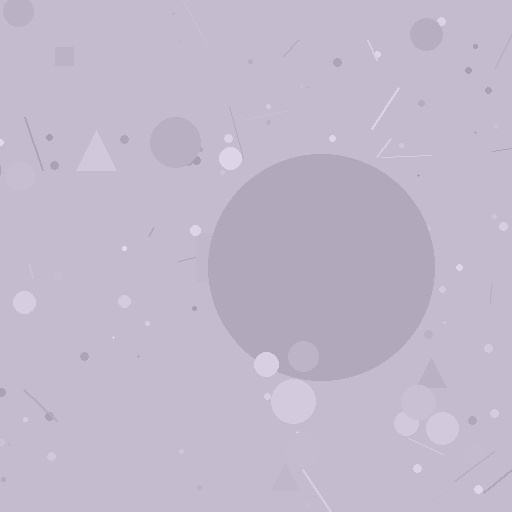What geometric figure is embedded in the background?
A circle is embedded in the background.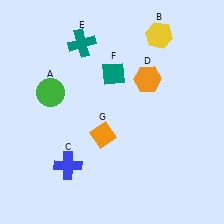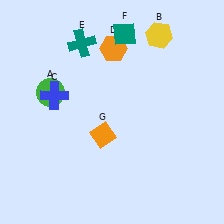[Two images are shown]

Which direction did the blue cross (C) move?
The blue cross (C) moved up.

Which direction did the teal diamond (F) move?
The teal diamond (F) moved up.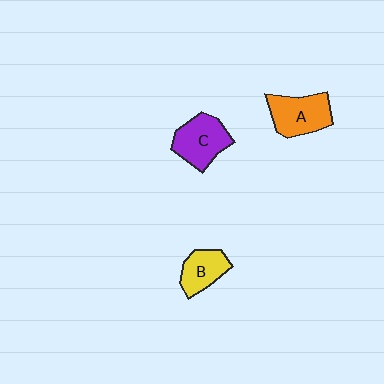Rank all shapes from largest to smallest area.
From largest to smallest: A (orange), C (purple), B (yellow).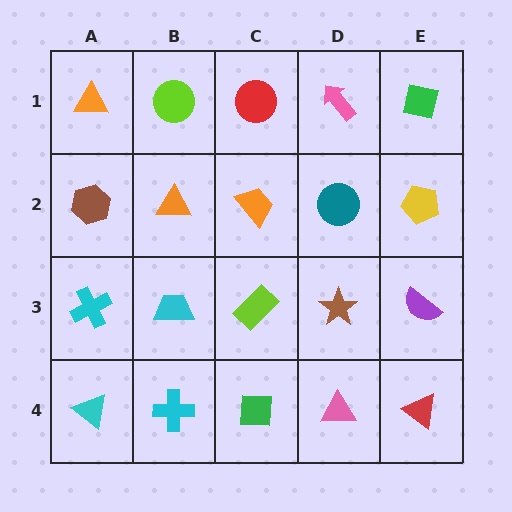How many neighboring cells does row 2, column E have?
3.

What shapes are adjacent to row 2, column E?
A green square (row 1, column E), a purple semicircle (row 3, column E), a teal circle (row 2, column D).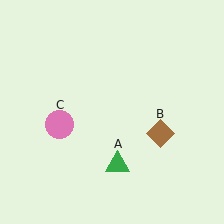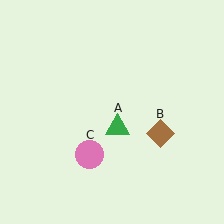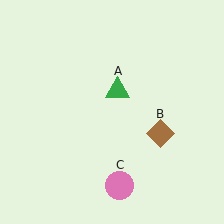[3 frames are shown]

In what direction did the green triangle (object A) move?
The green triangle (object A) moved up.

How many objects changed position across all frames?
2 objects changed position: green triangle (object A), pink circle (object C).